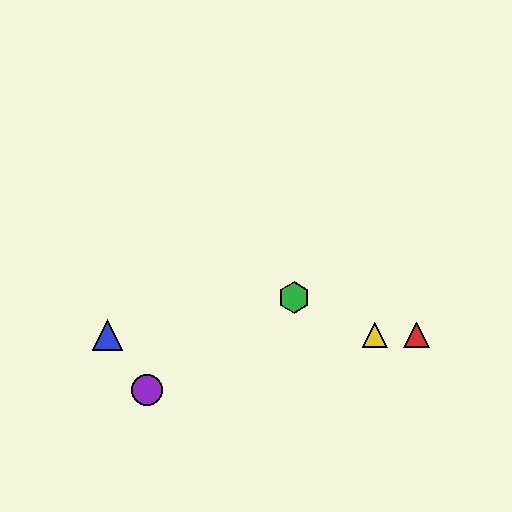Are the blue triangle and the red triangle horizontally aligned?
Yes, both are at y≈335.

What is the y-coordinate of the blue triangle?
The blue triangle is at y≈335.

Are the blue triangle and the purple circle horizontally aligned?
No, the blue triangle is at y≈335 and the purple circle is at y≈390.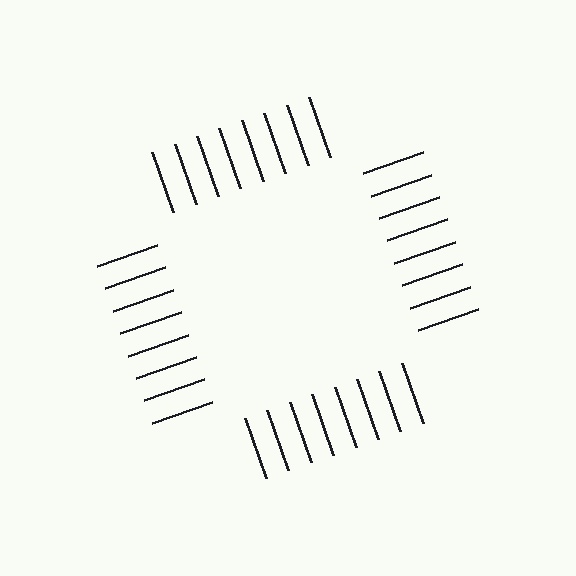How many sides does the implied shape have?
4 sides — the line-ends trace a square.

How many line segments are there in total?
32 — 8 along each of the 4 edges.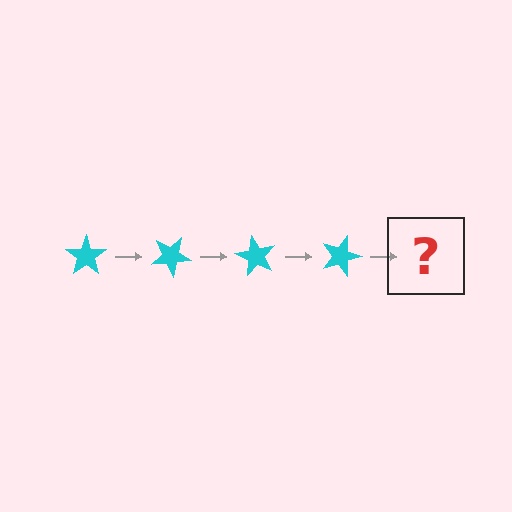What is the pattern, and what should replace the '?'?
The pattern is that the star rotates 30 degrees each step. The '?' should be a cyan star rotated 120 degrees.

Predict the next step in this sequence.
The next step is a cyan star rotated 120 degrees.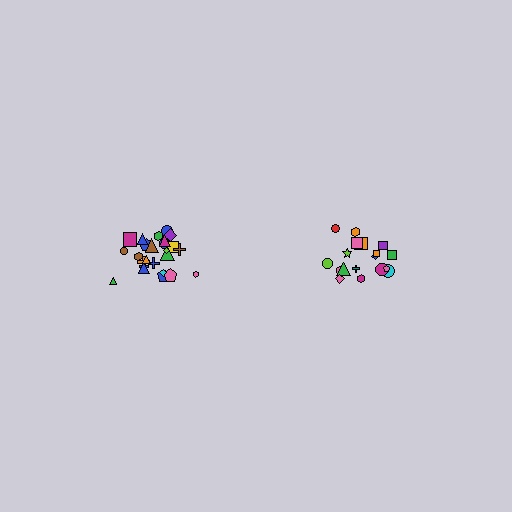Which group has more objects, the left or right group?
The left group.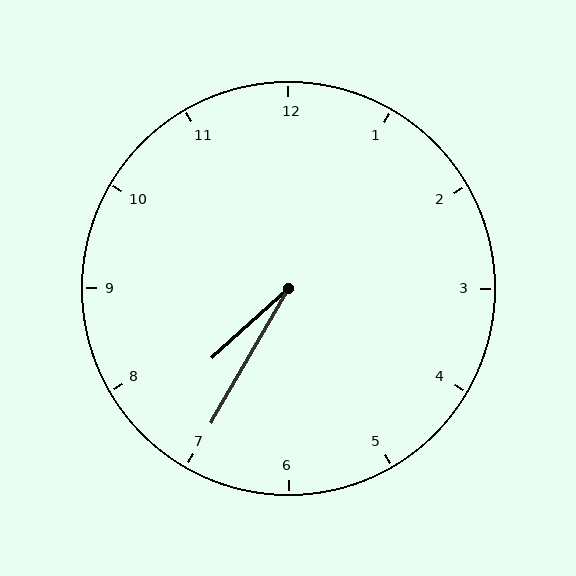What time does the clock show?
7:35.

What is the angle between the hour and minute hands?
Approximately 18 degrees.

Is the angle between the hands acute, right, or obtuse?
It is acute.